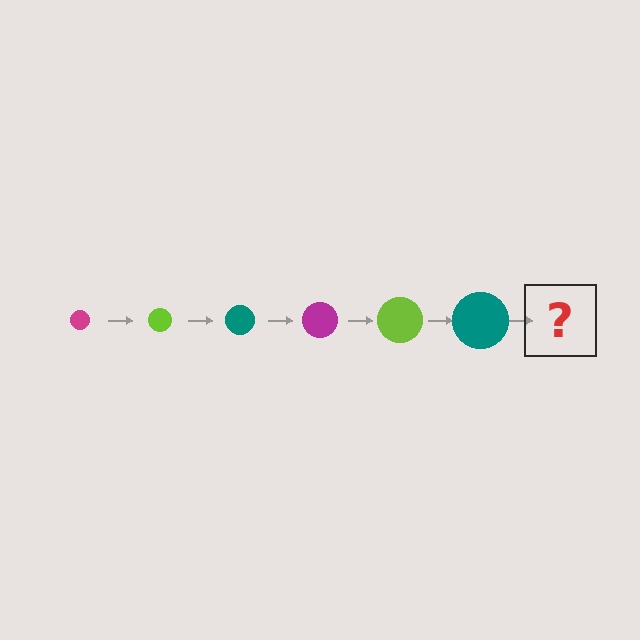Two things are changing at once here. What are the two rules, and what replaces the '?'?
The two rules are that the circle grows larger each step and the color cycles through magenta, lime, and teal. The '?' should be a magenta circle, larger than the previous one.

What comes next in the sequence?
The next element should be a magenta circle, larger than the previous one.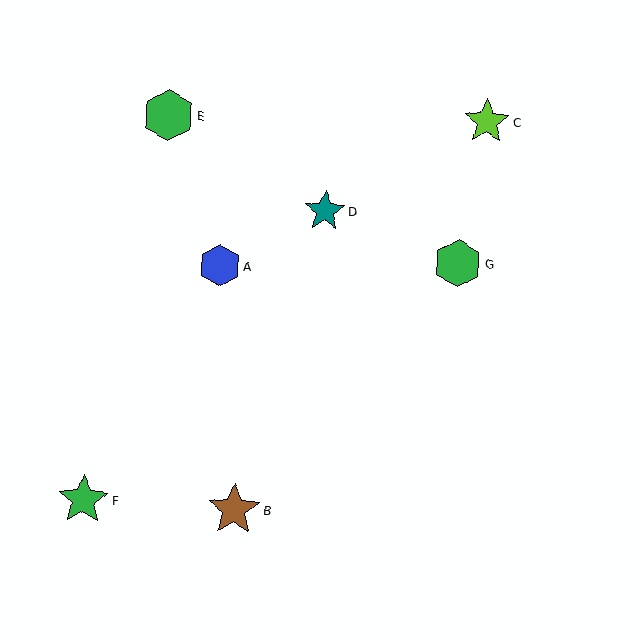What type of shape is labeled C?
Shape C is a lime star.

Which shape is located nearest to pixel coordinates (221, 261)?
The blue hexagon (labeled A) at (220, 266) is nearest to that location.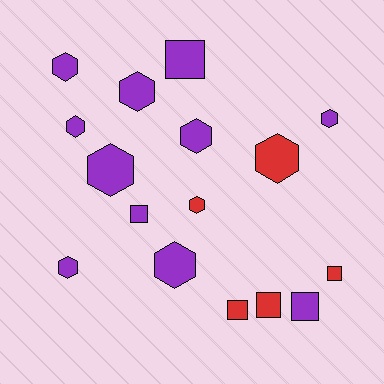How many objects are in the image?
There are 16 objects.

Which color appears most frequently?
Purple, with 11 objects.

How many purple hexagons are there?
There are 8 purple hexagons.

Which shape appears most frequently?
Hexagon, with 10 objects.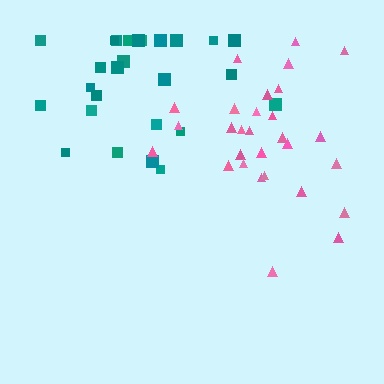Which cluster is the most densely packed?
Pink.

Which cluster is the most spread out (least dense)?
Teal.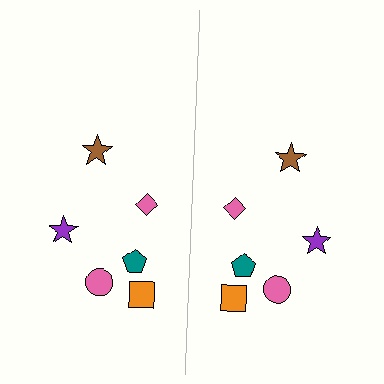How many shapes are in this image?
There are 12 shapes in this image.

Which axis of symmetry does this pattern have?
The pattern has a vertical axis of symmetry running through the center of the image.